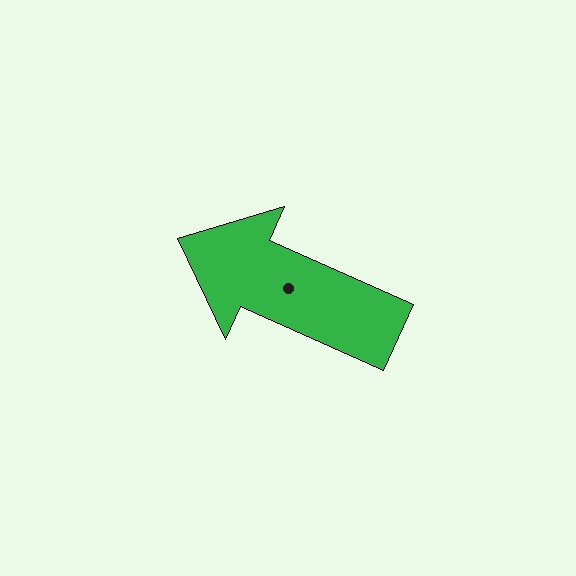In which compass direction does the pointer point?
Northwest.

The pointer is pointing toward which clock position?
Roughly 10 o'clock.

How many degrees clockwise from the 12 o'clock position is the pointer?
Approximately 294 degrees.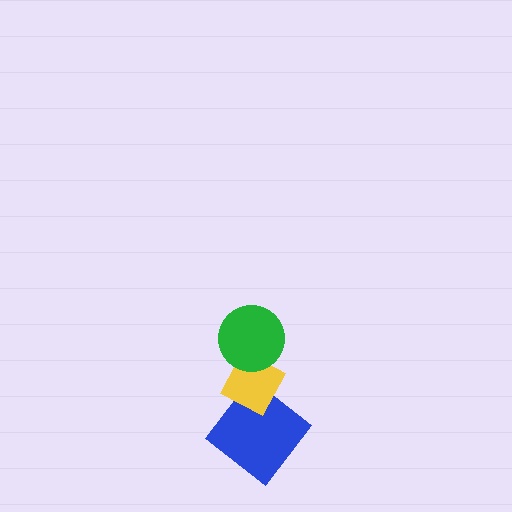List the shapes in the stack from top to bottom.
From top to bottom: the green circle, the yellow diamond, the blue diamond.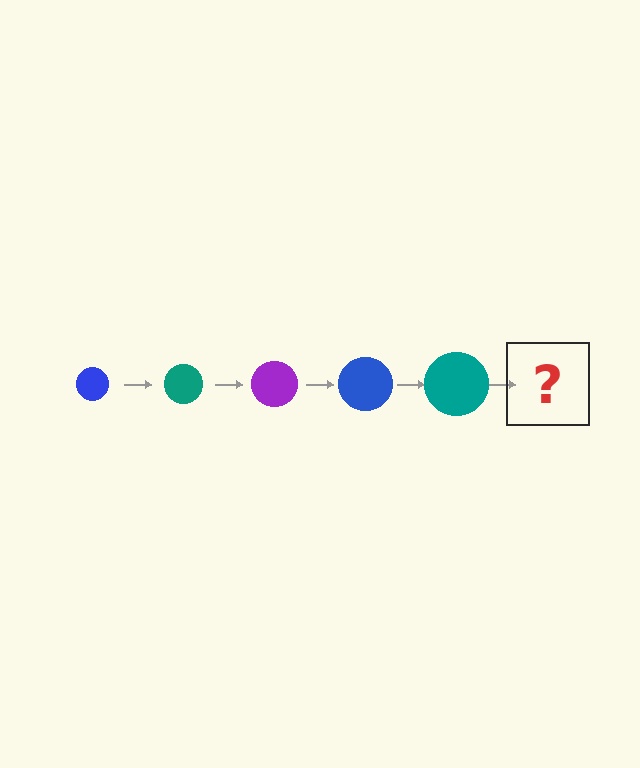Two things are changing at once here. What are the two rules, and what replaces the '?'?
The two rules are that the circle grows larger each step and the color cycles through blue, teal, and purple. The '?' should be a purple circle, larger than the previous one.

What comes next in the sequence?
The next element should be a purple circle, larger than the previous one.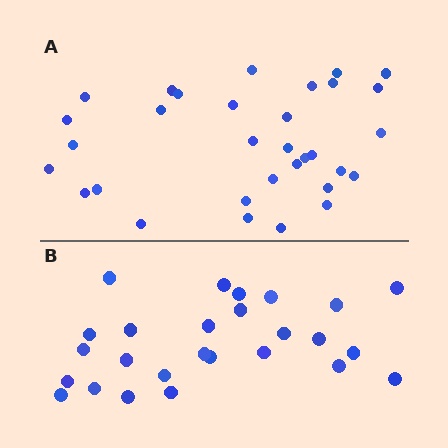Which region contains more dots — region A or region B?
Region A (the top region) has more dots.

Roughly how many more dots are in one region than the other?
Region A has about 6 more dots than region B.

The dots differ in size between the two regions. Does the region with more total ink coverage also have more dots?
No. Region B has more total ink coverage because its dots are larger, but region A actually contains more individual dots. Total area can be misleading — the number of items is what matters here.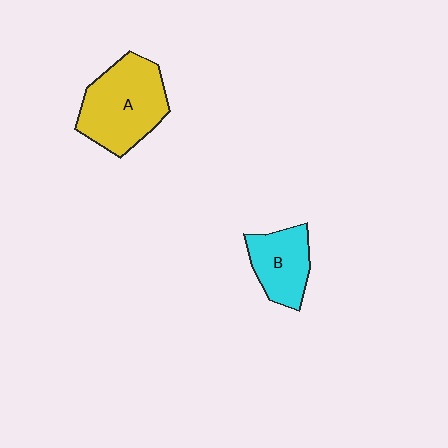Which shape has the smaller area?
Shape B (cyan).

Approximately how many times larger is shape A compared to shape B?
Approximately 1.6 times.